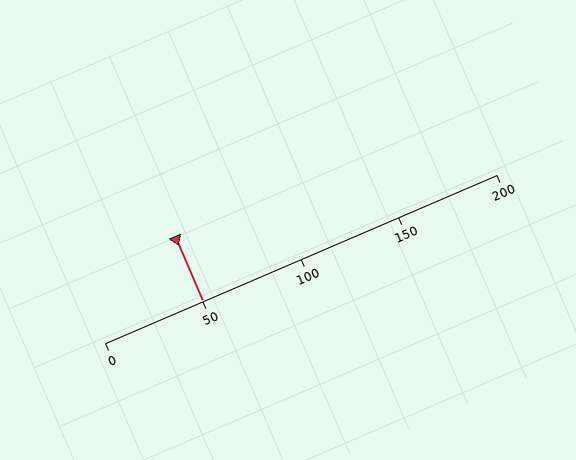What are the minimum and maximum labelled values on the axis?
The axis runs from 0 to 200.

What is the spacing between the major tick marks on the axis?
The major ticks are spaced 50 apart.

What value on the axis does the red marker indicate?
The marker indicates approximately 50.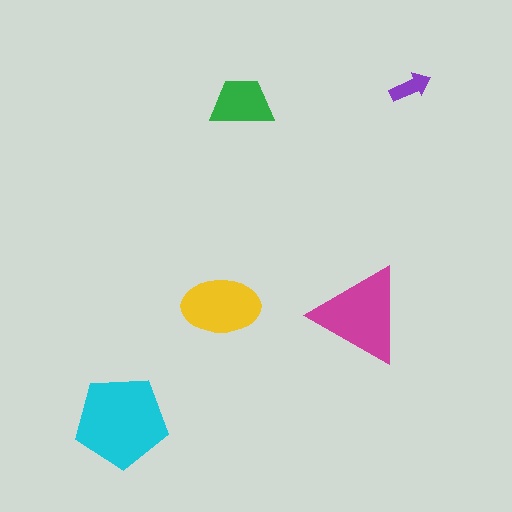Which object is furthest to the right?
The purple arrow is rightmost.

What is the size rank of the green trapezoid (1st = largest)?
4th.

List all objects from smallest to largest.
The purple arrow, the green trapezoid, the yellow ellipse, the magenta triangle, the cyan pentagon.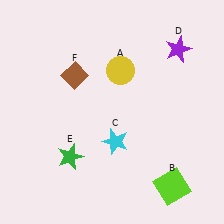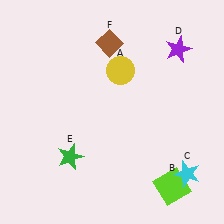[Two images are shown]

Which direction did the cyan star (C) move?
The cyan star (C) moved right.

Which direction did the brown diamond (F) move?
The brown diamond (F) moved right.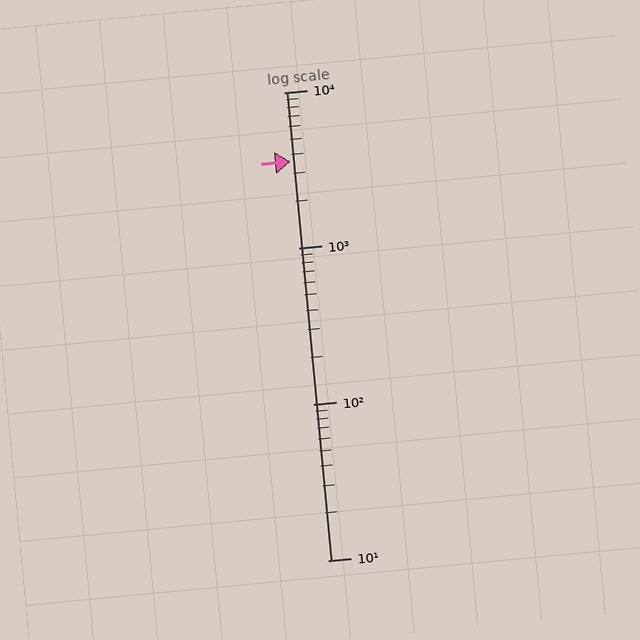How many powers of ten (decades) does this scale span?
The scale spans 3 decades, from 10 to 10000.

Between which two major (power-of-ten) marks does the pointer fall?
The pointer is between 1000 and 10000.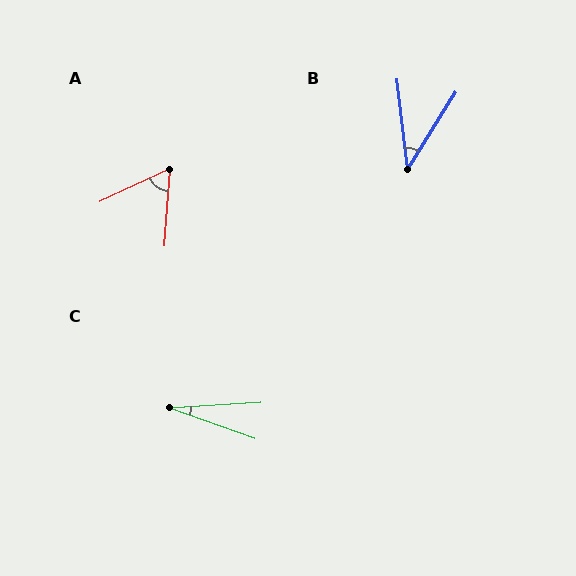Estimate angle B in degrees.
Approximately 39 degrees.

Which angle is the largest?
A, at approximately 61 degrees.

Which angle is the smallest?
C, at approximately 23 degrees.